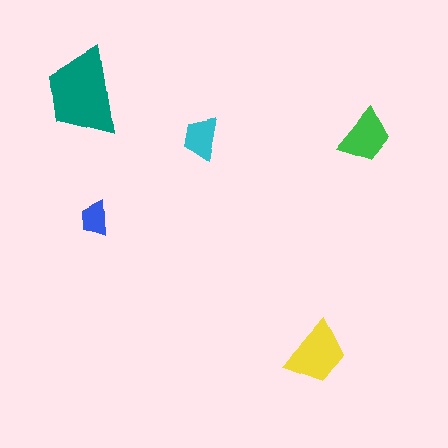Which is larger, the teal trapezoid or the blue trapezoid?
The teal one.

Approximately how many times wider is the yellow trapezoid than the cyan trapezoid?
About 1.5 times wider.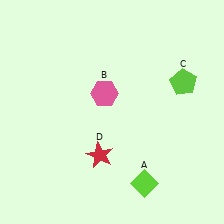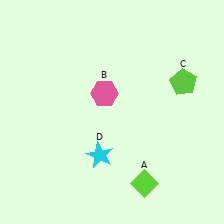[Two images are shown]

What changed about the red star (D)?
In Image 1, D is red. In Image 2, it changed to cyan.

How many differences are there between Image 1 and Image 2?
There is 1 difference between the two images.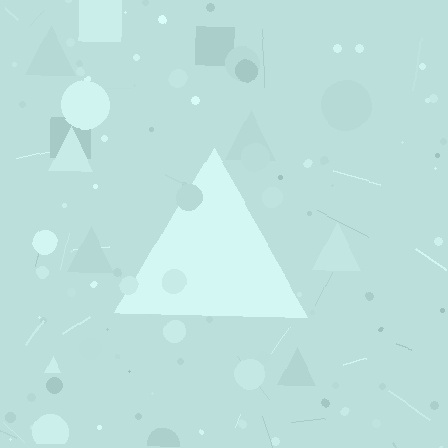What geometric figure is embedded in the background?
A triangle is embedded in the background.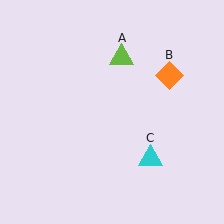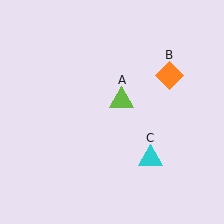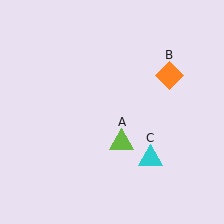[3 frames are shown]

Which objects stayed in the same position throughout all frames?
Orange diamond (object B) and cyan triangle (object C) remained stationary.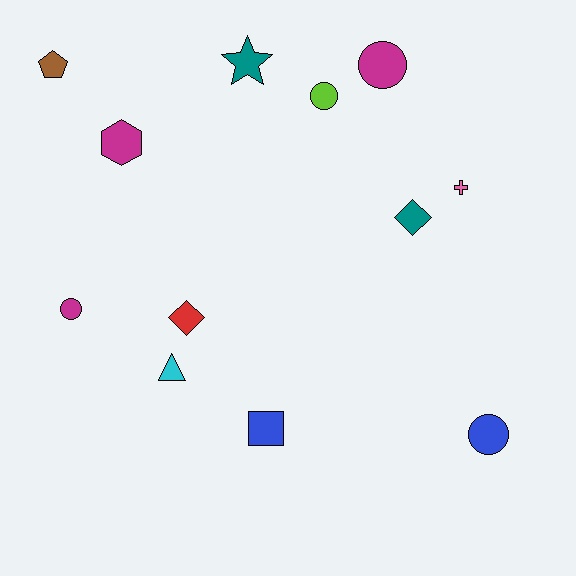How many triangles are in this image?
There is 1 triangle.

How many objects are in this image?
There are 12 objects.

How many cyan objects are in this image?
There is 1 cyan object.